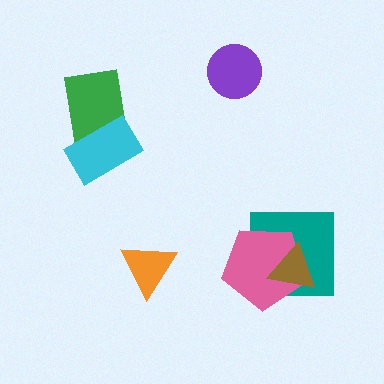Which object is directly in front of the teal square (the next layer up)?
The pink pentagon is directly in front of the teal square.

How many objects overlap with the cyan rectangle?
1 object overlaps with the cyan rectangle.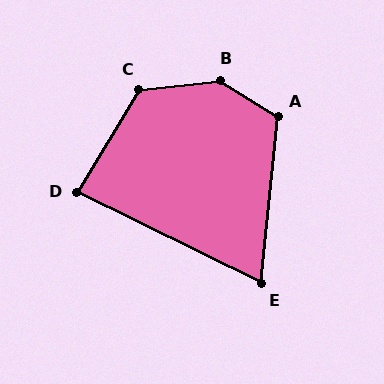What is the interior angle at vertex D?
Approximately 85 degrees (approximately right).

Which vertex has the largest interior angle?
B, at approximately 142 degrees.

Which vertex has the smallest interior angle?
E, at approximately 69 degrees.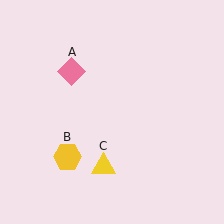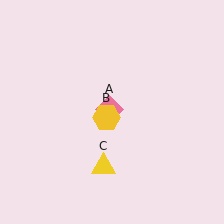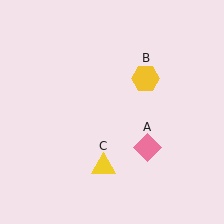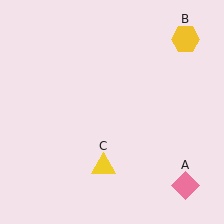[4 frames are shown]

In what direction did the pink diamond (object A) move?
The pink diamond (object A) moved down and to the right.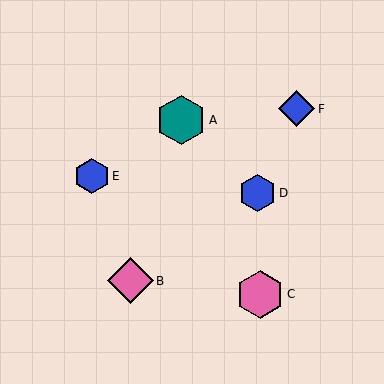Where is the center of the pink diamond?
The center of the pink diamond is at (130, 281).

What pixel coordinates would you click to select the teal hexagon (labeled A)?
Click at (181, 120) to select the teal hexagon A.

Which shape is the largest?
The teal hexagon (labeled A) is the largest.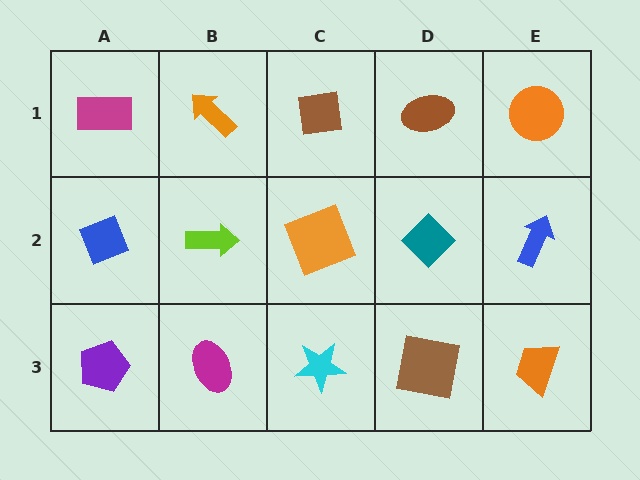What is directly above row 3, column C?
An orange square.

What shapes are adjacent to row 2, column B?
An orange arrow (row 1, column B), a magenta ellipse (row 3, column B), a blue diamond (row 2, column A), an orange square (row 2, column C).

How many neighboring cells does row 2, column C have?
4.